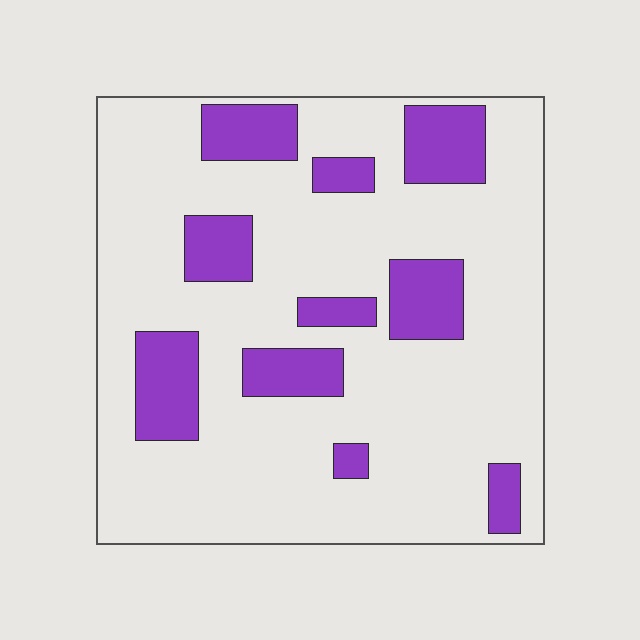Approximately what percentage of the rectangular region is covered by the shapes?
Approximately 20%.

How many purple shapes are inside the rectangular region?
10.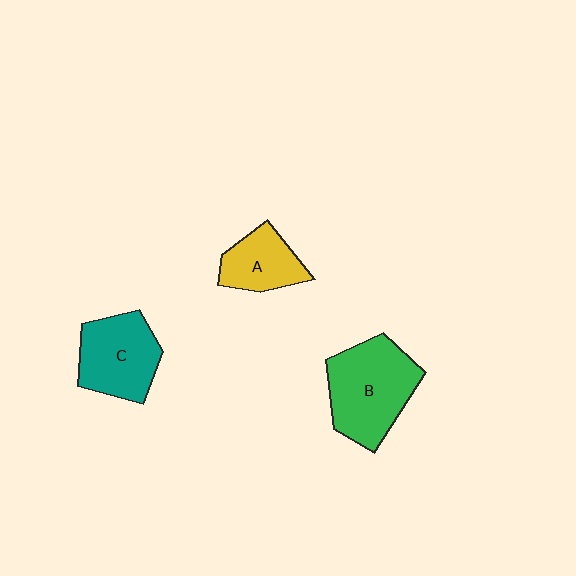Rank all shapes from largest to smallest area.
From largest to smallest: B (green), C (teal), A (yellow).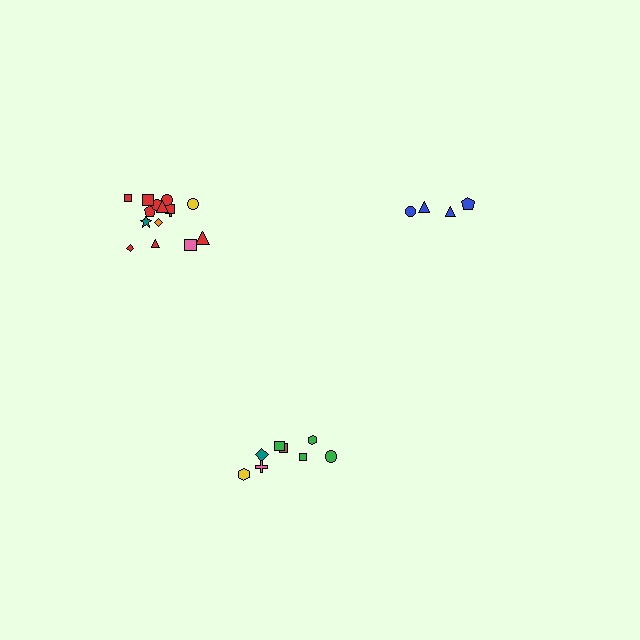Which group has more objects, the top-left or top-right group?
The top-left group.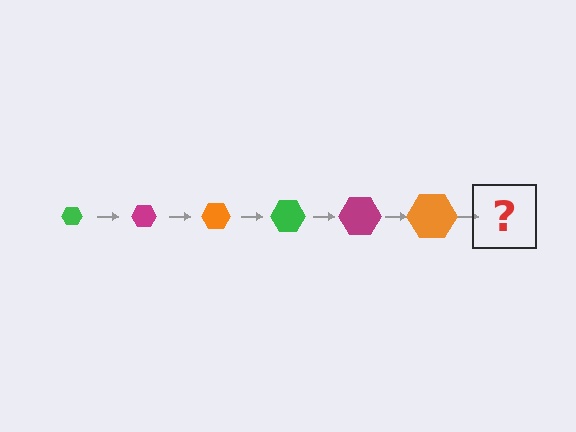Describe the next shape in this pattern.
It should be a green hexagon, larger than the previous one.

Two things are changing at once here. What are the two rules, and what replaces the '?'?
The two rules are that the hexagon grows larger each step and the color cycles through green, magenta, and orange. The '?' should be a green hexagon, larger than the previous one.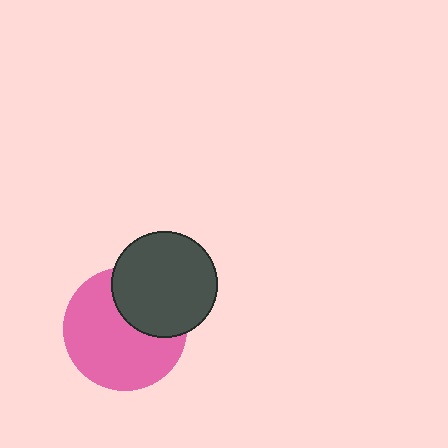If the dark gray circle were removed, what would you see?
You would see the complete pink circle.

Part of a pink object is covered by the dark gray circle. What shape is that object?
It is a circle.